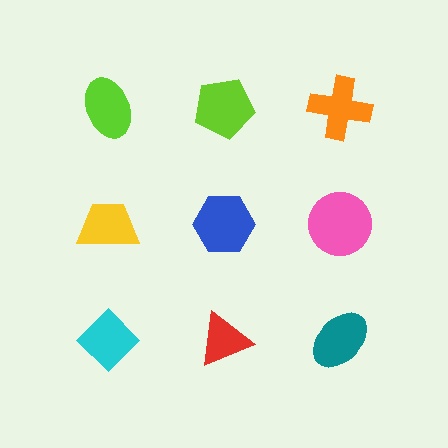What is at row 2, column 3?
A pink circle.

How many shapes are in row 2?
3 shapes.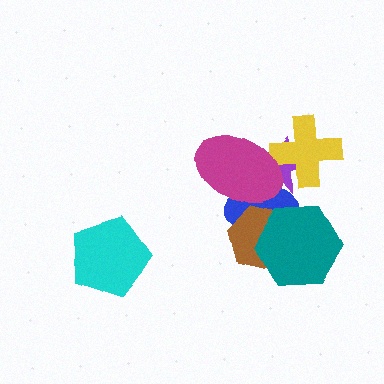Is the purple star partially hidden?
Yes, it is partially covered by another shape.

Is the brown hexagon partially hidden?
Yes, it is partially covered by another shape.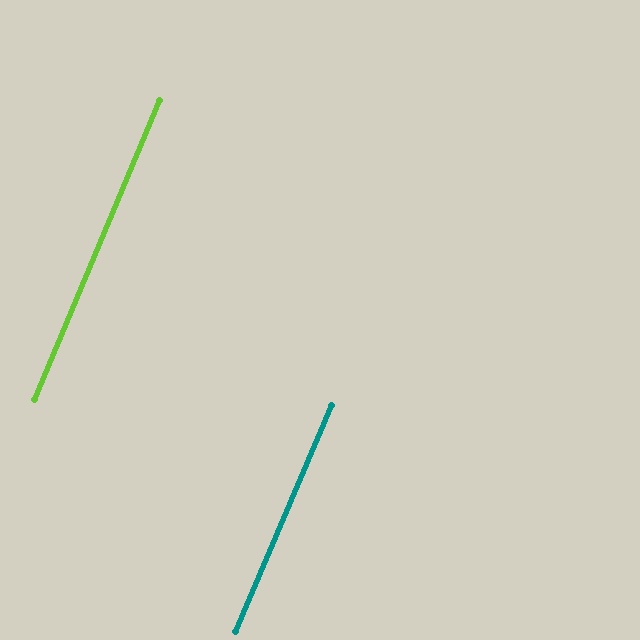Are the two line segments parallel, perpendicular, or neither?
Parallel — their directions differ by only 0.3°.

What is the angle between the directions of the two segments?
Approximately 0 degrees.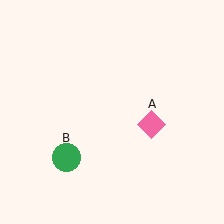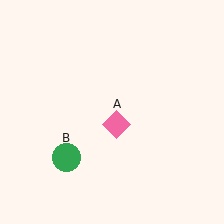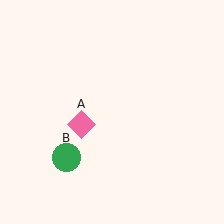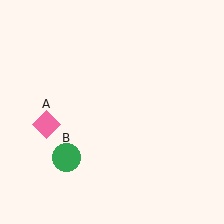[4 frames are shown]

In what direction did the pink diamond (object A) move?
The pink diamond (object A) moved left.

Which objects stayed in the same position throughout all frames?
Green circle (object B) remained stationary.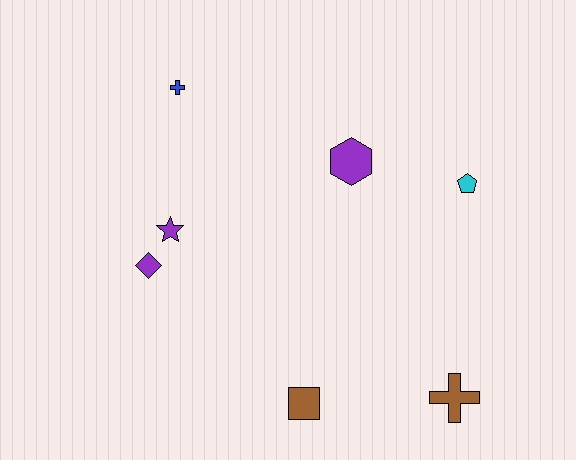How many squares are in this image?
There is 1 square.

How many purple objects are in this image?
There are 3 purple objects.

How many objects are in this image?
There are 7 objects.